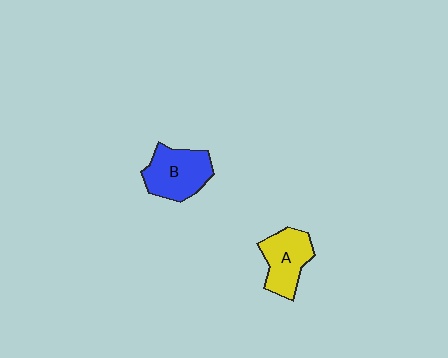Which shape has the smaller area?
Shape A (yellow).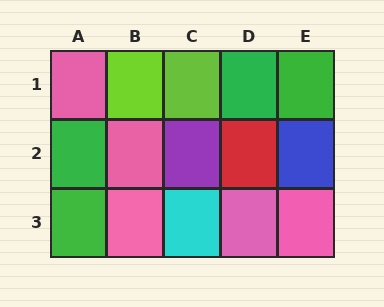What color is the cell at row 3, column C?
Cyan.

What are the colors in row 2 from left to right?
Green, pink, purple, red, blue.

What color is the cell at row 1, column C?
Lime.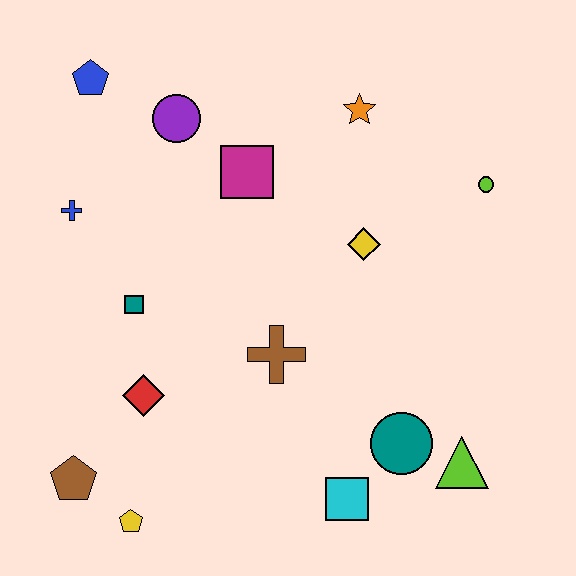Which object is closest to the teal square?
The red diamond is closest to the teal square.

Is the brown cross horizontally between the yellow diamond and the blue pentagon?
Yes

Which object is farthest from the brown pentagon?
The lime circle is farthest from the brown pentagon.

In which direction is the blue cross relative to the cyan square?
The blue cross is above the cyan square.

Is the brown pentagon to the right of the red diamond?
No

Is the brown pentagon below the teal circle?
Yes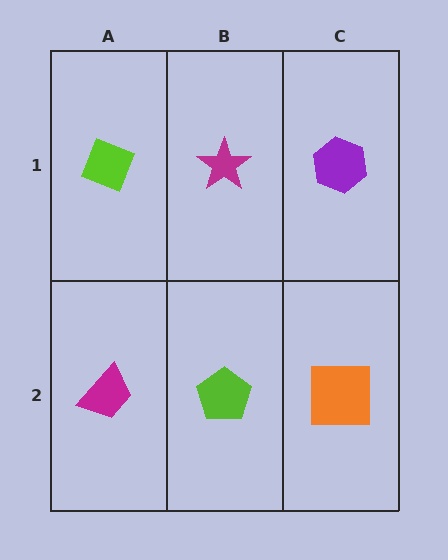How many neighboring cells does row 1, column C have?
2.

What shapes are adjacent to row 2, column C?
A purple hexagon (row 1, column C), a lime pentagon (row 2, column B).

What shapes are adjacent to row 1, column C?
An orange square (row 2, column C), a magenta star (row 1, column B).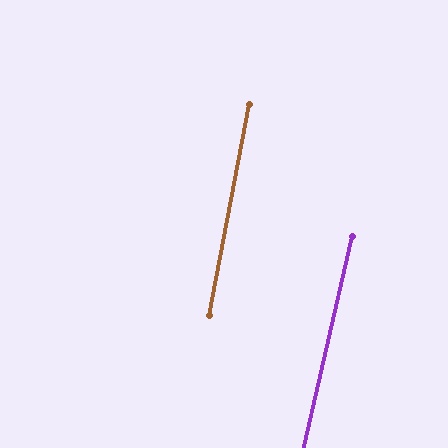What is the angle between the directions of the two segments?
Approximately 2 degrees.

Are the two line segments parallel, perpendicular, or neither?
Parallel — their directions differ by only 2.0°.